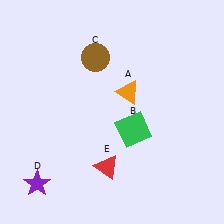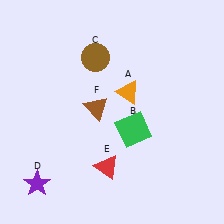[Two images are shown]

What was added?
A brown triangle (F) was added in Image 2.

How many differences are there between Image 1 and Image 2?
There is 1 difference between the two images.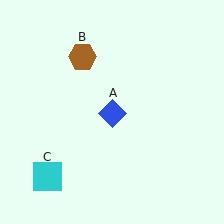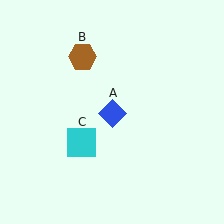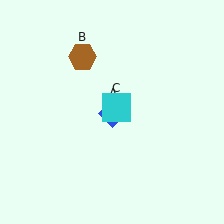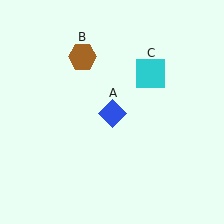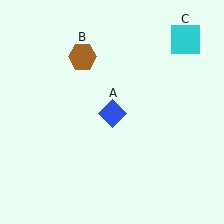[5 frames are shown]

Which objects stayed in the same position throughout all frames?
Blue diamond (object A) and brown hexagon (object B) remained stationary.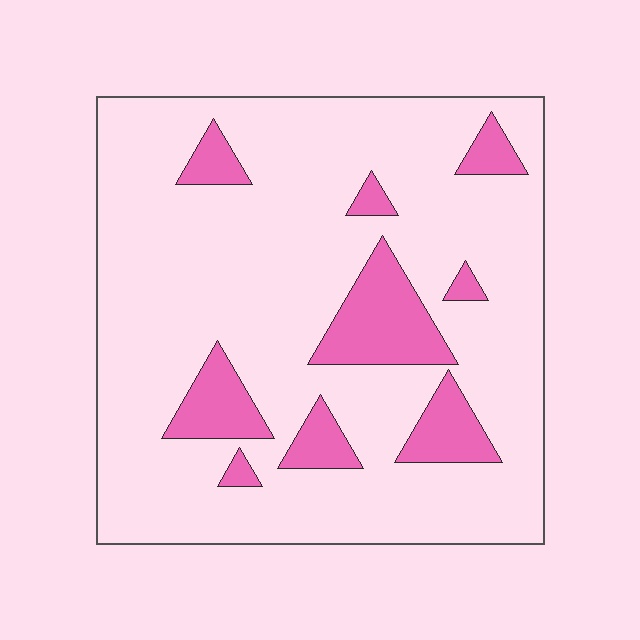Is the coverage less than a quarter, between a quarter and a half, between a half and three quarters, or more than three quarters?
Less than a quarter.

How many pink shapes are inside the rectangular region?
9.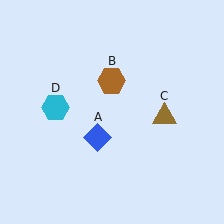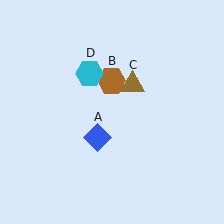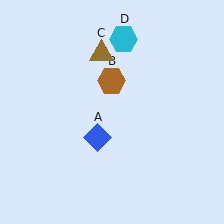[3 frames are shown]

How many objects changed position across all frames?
2 objects changed position: brown triangle (object C), cyan hexagon (object D).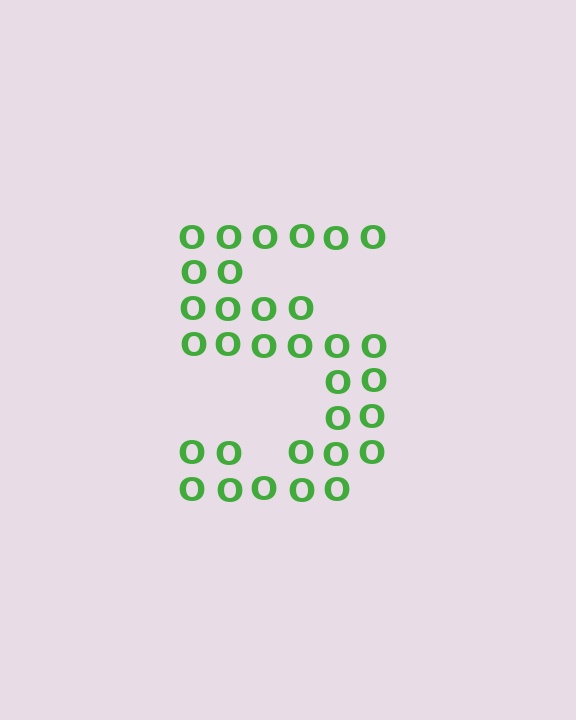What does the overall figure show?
The overall figure shows the digit 5.